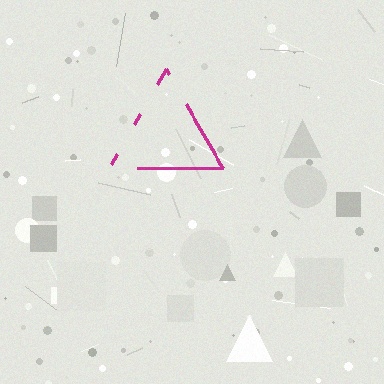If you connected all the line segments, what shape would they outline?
They would outline a triangle.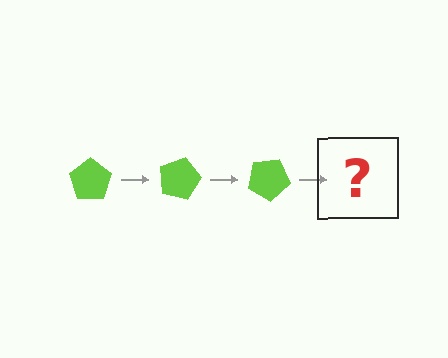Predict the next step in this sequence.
The next step is a lime pentagon rotated 45 degrees.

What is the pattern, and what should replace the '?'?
The pattern is that the pentagon rotates 15 degrees each step. The '?' should be a lime pentagon rotated 45 degrees.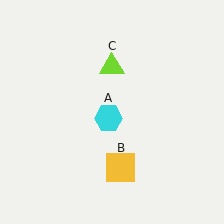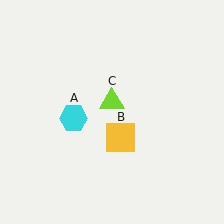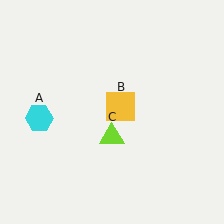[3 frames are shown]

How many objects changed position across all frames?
3 objects changed position: cyan hexagon (object A), yellow square (object B), lime triangle (object C).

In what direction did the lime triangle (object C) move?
The lime triangle (object C) moved down.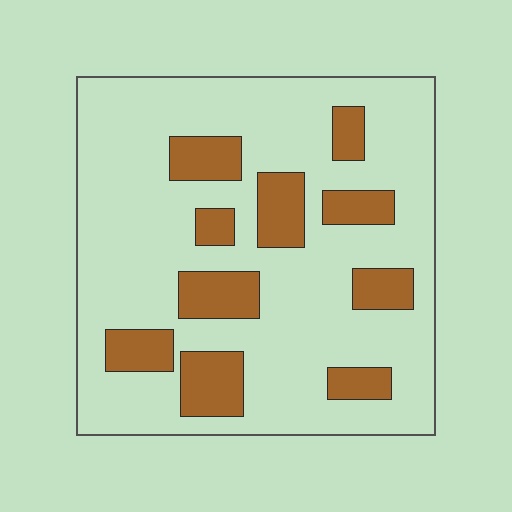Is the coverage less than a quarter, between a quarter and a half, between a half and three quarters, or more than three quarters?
Less than a quarter.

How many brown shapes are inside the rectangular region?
10.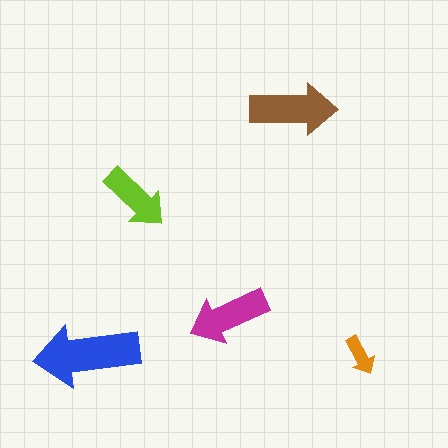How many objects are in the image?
There are 5 objects in the image.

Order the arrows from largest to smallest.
the blue one, the brown one, the magenta one, the lime one, the orange one.